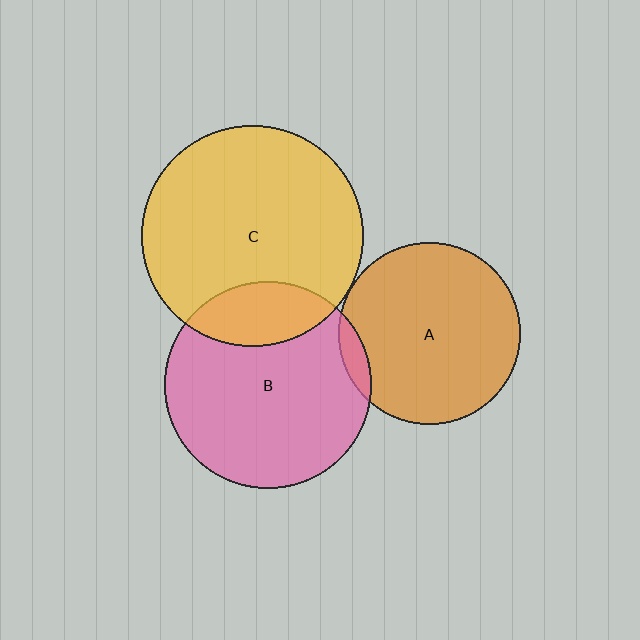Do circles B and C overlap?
Yes.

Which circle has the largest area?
Circle C (yellow).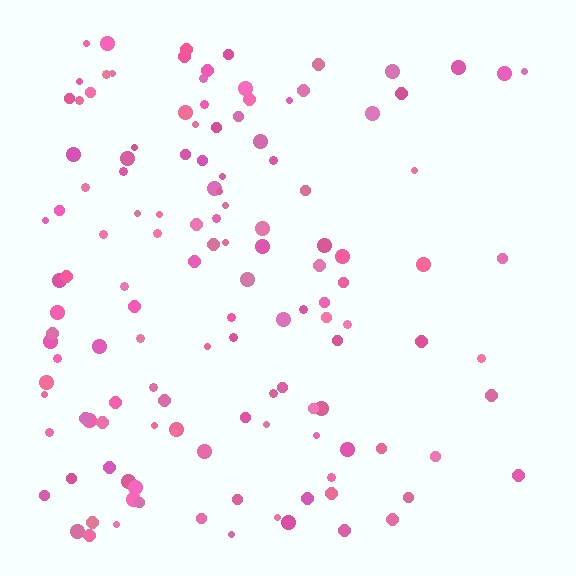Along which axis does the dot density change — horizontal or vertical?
Horizontal.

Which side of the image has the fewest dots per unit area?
The right.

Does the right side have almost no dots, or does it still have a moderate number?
Still a moderate number, just noticeably fewer than the left.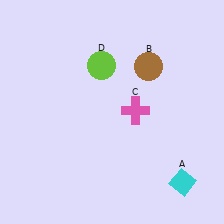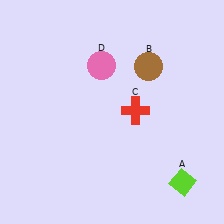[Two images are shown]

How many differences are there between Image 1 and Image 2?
There are 3 differences between the two images.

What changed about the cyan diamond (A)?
In Image 1, A is cyan. In Image 2, it changed to lime.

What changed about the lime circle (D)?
In Image 1, D is lime. In Image 2, it changed to pink.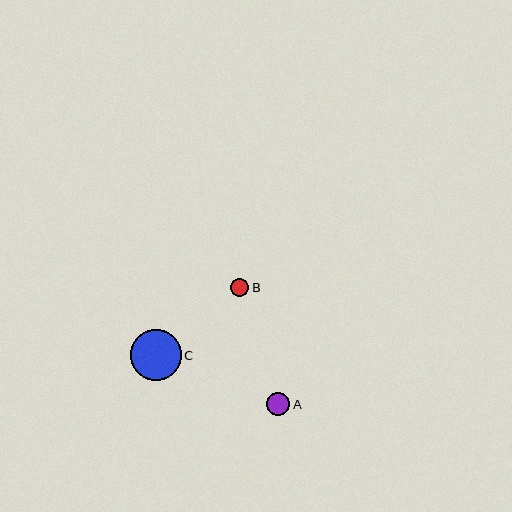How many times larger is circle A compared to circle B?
Circle A is approximately 1.3 times the size of circle B.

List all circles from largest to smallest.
From largest to smallest: C, A, B.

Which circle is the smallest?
Circle B is the smallest with a size of approximately 18 pixels.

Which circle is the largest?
Circle C is the largest with a size of approximately 51 pixels.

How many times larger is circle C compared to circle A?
Circle C is approximately 2.2 times the size of circle A.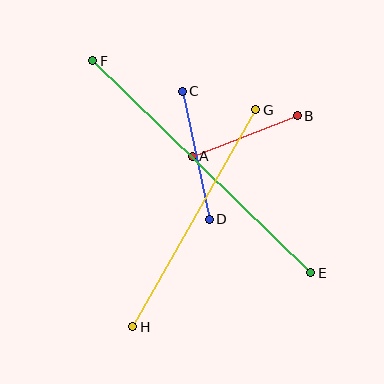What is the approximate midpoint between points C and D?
The midpoint is at approximately (196, 155) pixels.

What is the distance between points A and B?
The distance is approximately 112 pixels.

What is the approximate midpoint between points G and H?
The midpoint is at approximately (194, 218) pixels.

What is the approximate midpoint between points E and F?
The midpoint is at approximately (202, 167) pixels.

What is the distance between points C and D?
The distance is approximately 131 pixels.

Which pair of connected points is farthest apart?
Points E and F are farthest apart.